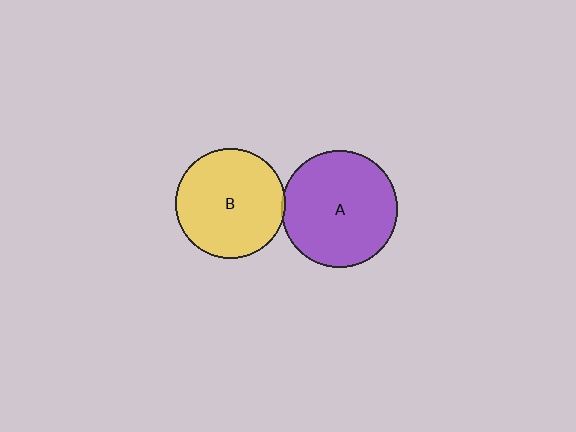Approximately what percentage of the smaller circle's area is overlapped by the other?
Approximately 5%.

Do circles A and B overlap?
Yes.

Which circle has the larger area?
Circle A (purple).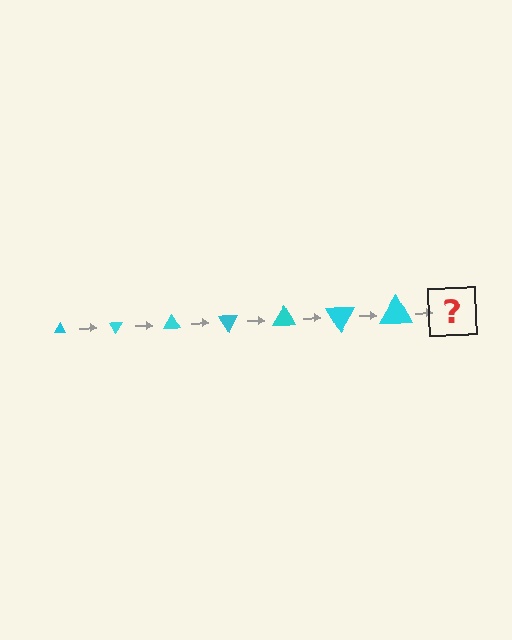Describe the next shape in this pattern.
It should be a triangle, larger than the previous one and rotated 420 degrees from the start.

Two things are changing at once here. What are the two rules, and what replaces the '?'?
The two rules are that the triangle grows larger each step and it rotates 60 degrees each step. The '?' should be a triangle, larger than the previous one and rotated 420 degrees from the start.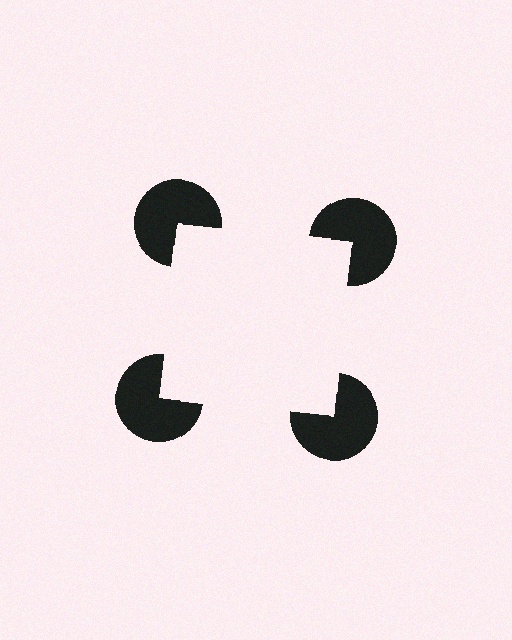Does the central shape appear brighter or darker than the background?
It typically appears slightly brighter than the background, even though no actual brightness change is drawn.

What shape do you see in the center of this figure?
An illusory square — its edges are inferred from the aligned wedge cuts in the pac-man discs, not physically drawn.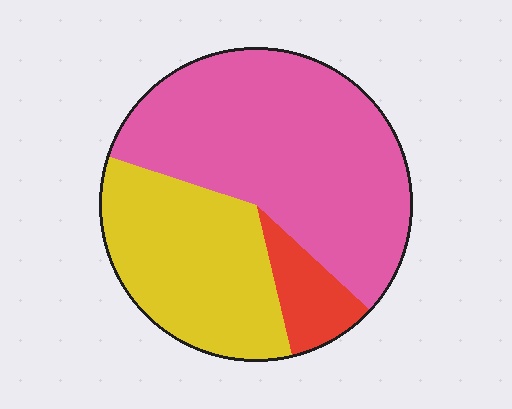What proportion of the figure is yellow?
Yellow covers roughly 35% of the figure.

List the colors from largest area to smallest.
From largest to smallest: pink, yellow, red.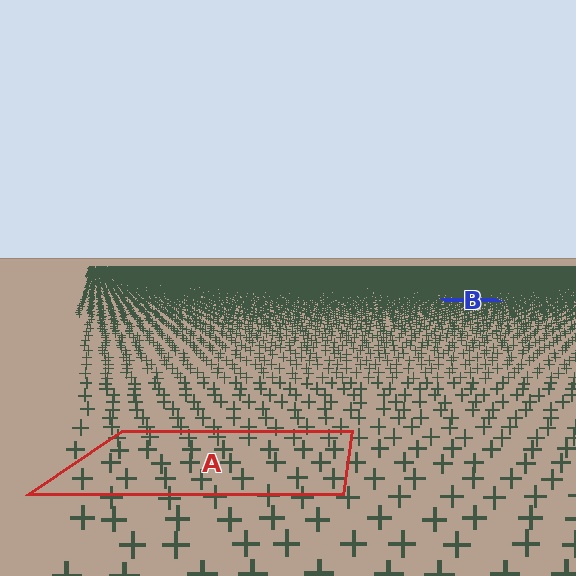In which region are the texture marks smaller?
The texture marks are smaller in region B, because it is farther away.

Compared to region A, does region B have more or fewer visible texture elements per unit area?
Region B has more texture elements per unit area — they are packed more densely because it is farther away.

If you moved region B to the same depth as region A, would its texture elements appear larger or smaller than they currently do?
They would appear larger. At a closer depth, the same texture elements are projected at a bigger on-screen size.